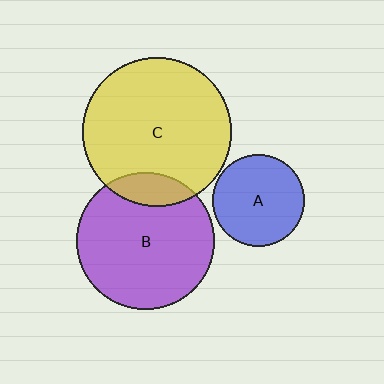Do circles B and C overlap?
Yes.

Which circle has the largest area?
Circle C (yellow).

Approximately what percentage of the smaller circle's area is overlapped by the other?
Approximately 15%.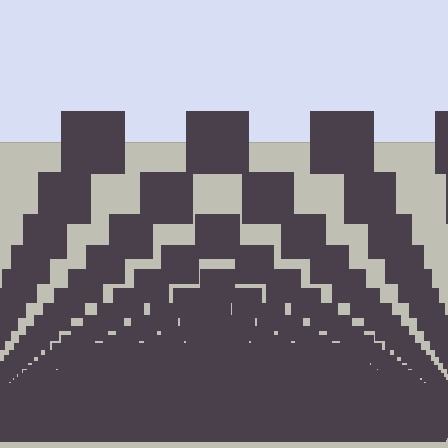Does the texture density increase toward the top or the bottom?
Density increases toward the bottom.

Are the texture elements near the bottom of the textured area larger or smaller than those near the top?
Smaller. The gradient is inverted — elements near the bottom are smaller and denser.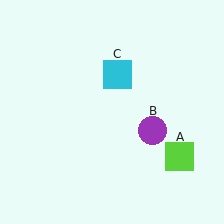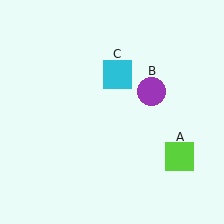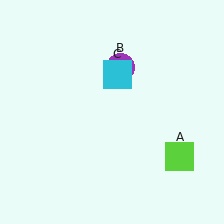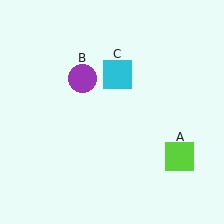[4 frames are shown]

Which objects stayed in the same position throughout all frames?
Lime square (object A) and cyan square (object C) remained stationary.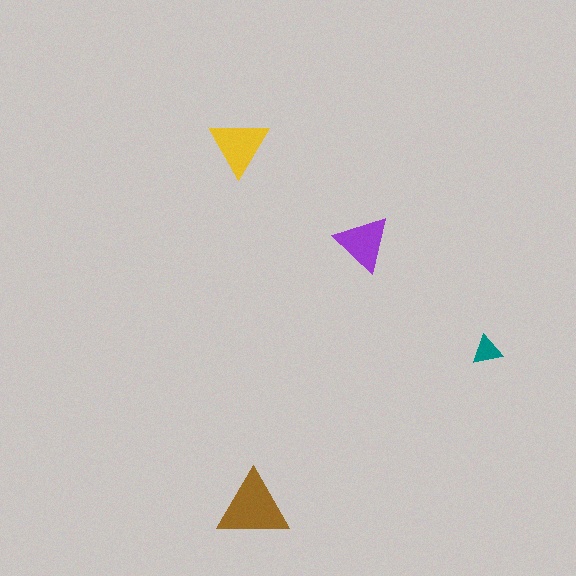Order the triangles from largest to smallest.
the brown one, the yellow one, the purple one, the teal one.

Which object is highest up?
The yellow triangle is topmost.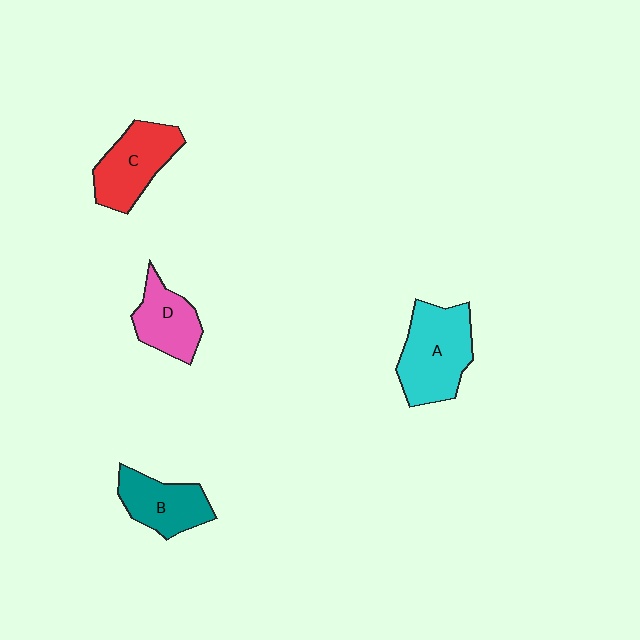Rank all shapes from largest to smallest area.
From largest to smallest: A (cyan), C (red), B (teal), D (pink).